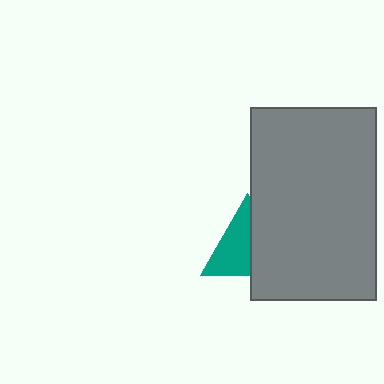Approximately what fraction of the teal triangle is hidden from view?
Roughly 46% of the teal triangle is hidden behind the gray rectangle.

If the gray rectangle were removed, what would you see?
You would see the complete teal triangle.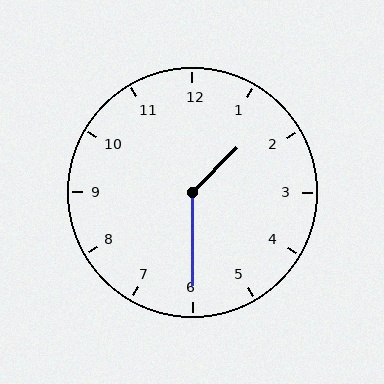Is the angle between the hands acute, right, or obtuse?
It is obtuse.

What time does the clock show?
1:30.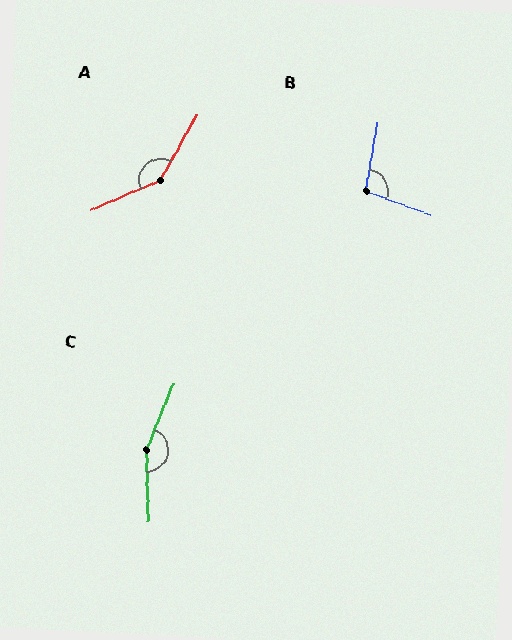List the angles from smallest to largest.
B (100°), A (143°), C (156°).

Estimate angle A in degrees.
Approximately 143 degrees.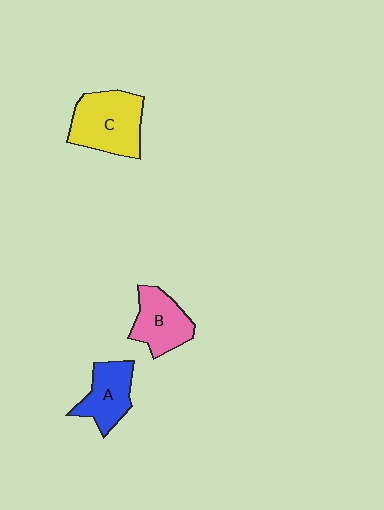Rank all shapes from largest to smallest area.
From largest to smallest: C (yellow), B (pink), A (blue).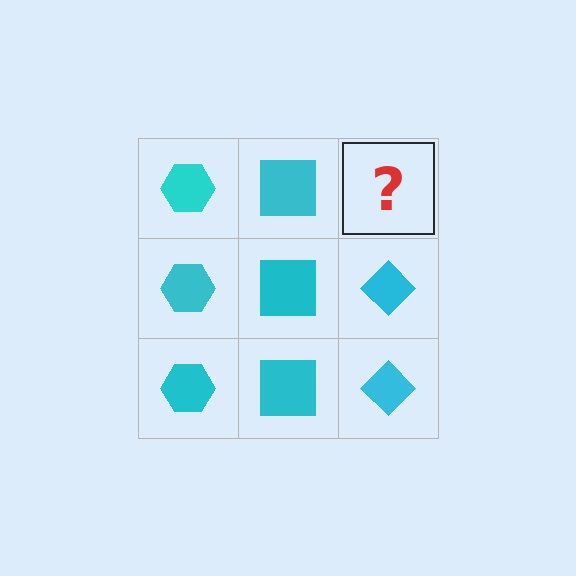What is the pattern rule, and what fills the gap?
The rule is that each column has a consistent shape. The gap should be filled with a cyan diamond.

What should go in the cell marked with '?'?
The missing cell should contain a cyan diamond.